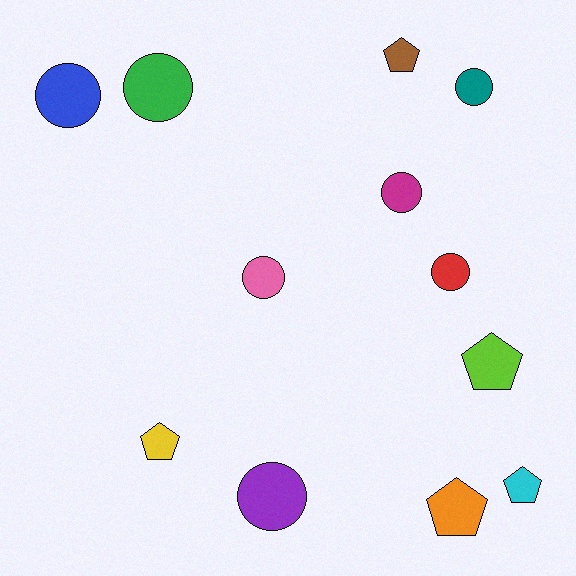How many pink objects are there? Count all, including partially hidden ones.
There is 1 pink object.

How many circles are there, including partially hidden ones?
There are 7 circles.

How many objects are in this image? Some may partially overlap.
There are 12 objects.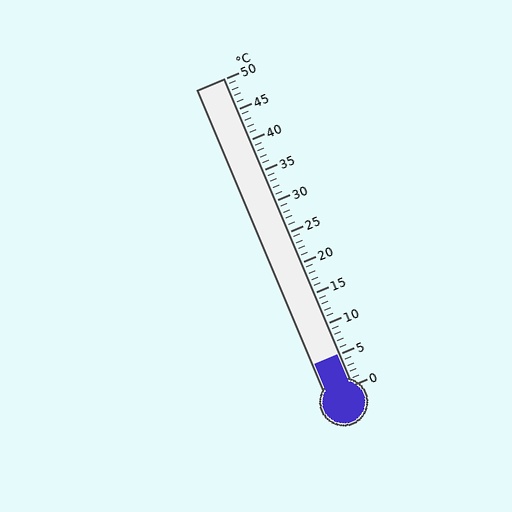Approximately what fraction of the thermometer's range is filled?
The thermometer is filled to approximately 10% of its range.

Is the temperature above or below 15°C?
The temperature is below 15°C.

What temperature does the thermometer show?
The thermometer shows approximately 5°C.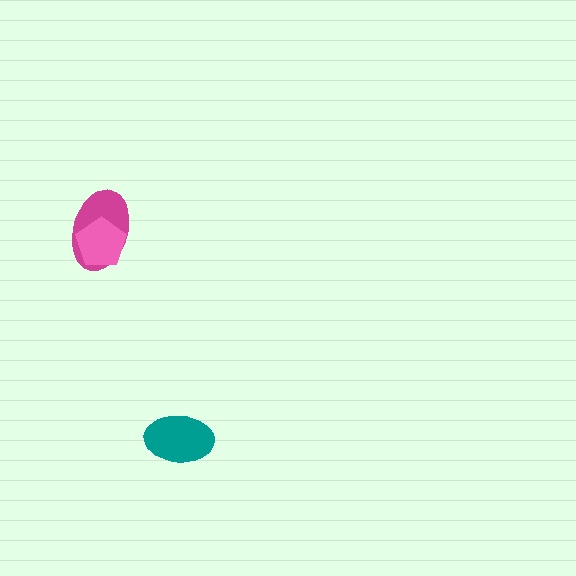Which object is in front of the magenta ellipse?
The pink pentagon is in front of the magenta ellipse.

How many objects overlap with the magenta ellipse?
1 object overlaps with the magenta ellipse.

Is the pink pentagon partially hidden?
No, no other shape covers it.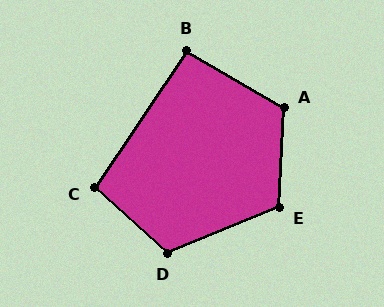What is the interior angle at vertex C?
Approximately 98 degrees (obtuse).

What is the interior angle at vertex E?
Approximately 115 degrees (obtuse).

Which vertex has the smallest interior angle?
B, at approximately 94 degrees.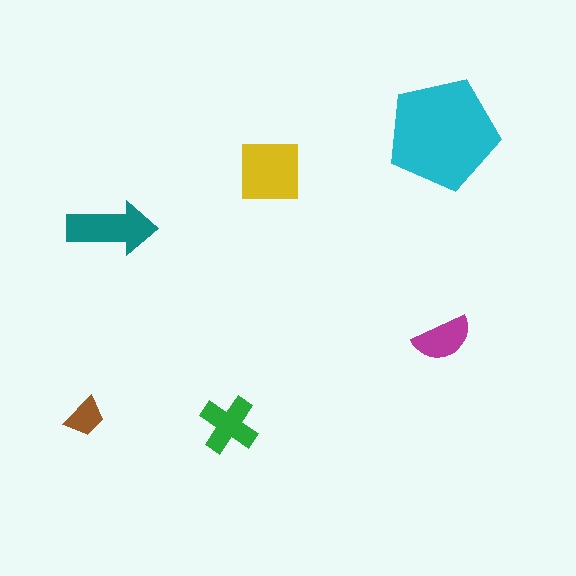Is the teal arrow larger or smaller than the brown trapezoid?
Larger.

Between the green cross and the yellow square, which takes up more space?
The yellow square.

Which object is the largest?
The cyan pentagon.